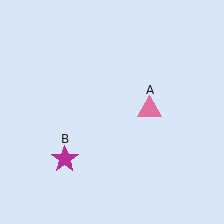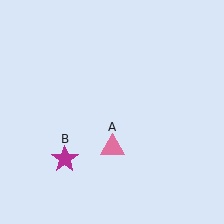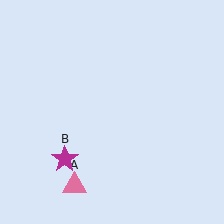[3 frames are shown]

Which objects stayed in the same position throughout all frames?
Magenta star (object B) remained stationary.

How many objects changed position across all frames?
1 object changed position: pink triangle (object A).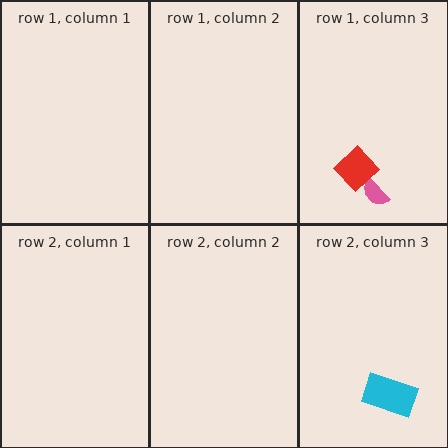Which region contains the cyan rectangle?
The row 2, column 3 region.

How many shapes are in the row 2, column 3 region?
1.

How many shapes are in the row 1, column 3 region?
2.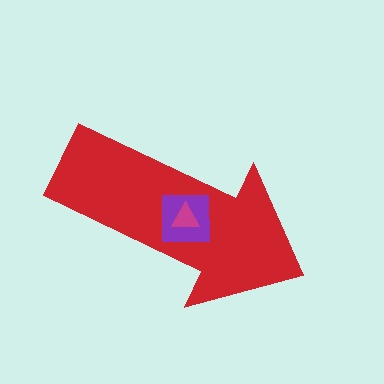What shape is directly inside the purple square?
The magenta triangle.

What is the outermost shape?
The red arrow.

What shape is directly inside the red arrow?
The purple square.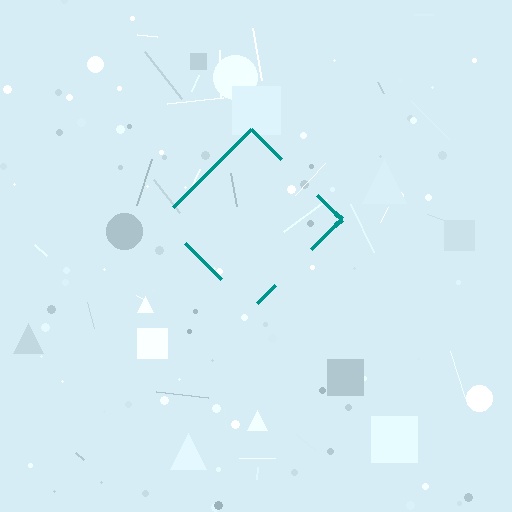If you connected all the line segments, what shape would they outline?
They would outline a diamond.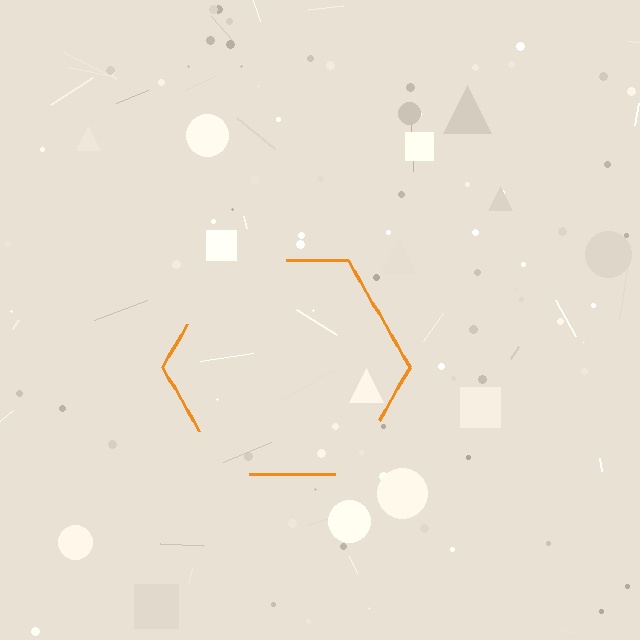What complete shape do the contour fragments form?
The contour fragments form a hexagon.